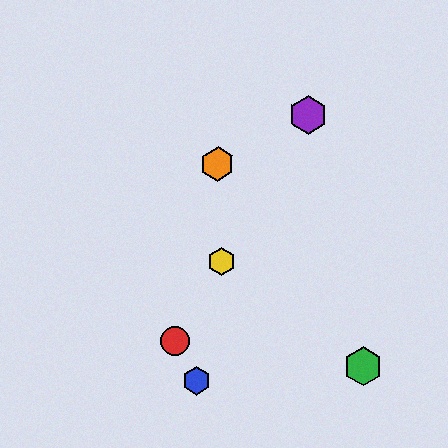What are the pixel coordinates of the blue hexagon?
The blue hexagon is at (196, 381).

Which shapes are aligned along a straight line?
The red circle, the yellow hexagon, the purple hexagon are aligned along a straight line.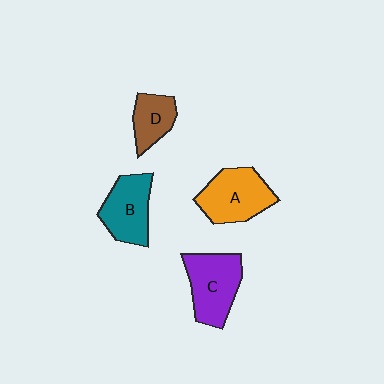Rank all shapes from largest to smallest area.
From largest to smallest: C (purple), A (orange), B (teal), D (brown).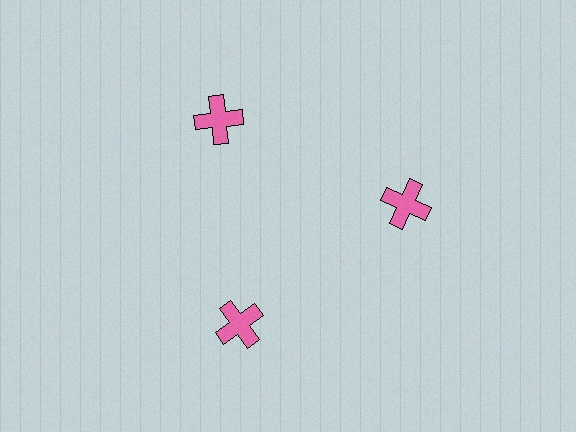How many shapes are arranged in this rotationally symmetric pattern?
There are 3 shapes, arranged in 3 groups of 1.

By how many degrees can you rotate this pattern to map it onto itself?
The pattern maps onto itself every 120 degrees of rotation.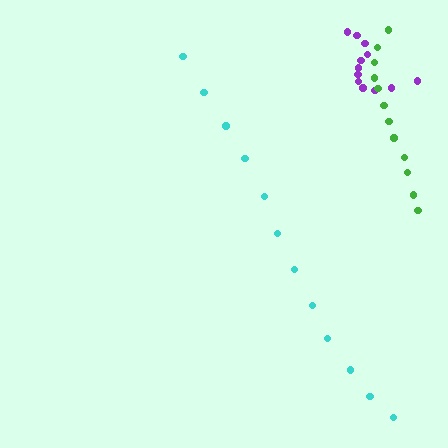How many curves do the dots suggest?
There are 3 distinct paths.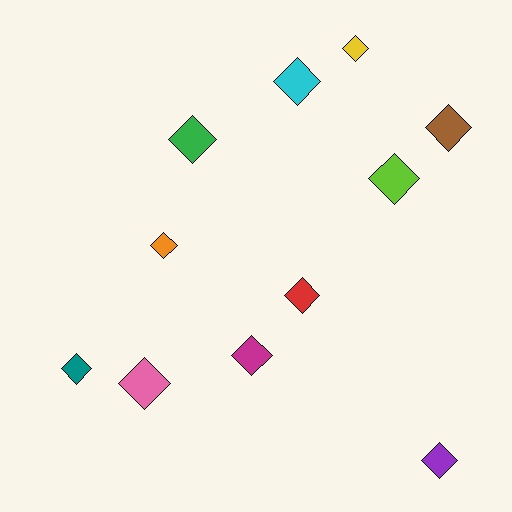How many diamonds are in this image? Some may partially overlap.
There are 11 diamonds.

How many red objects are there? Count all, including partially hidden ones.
There is 1 red object.